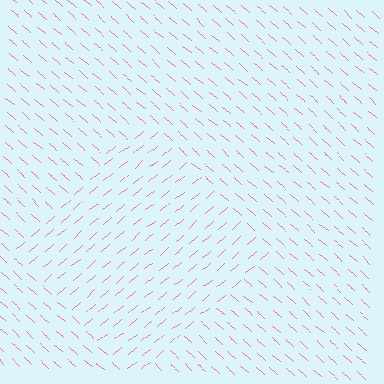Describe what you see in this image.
The image is filled with small pink line segments. A diamond region in the image has lines oriented differently from the surrounding lines, creating a visible texture boundary.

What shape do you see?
I see a diamond.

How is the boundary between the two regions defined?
The boundary is defined purely by a change in line orientation (approximately 81 degrees difference). All lines are the same color and thickness.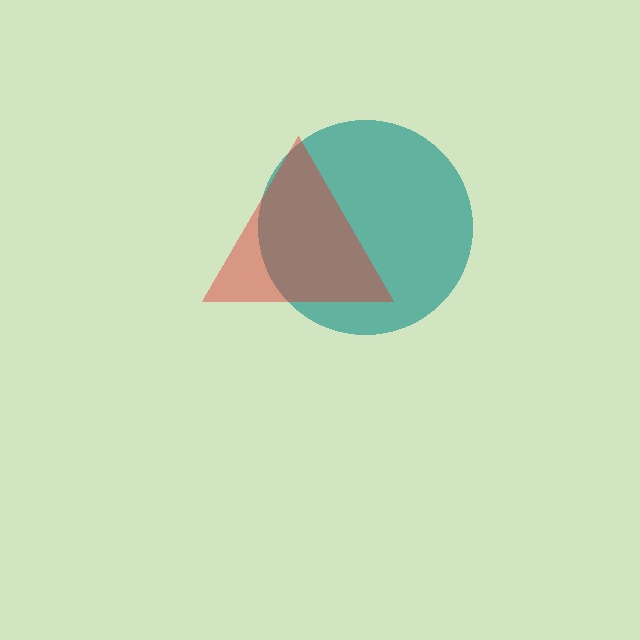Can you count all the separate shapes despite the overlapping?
Yes, there are 2 separate shapes.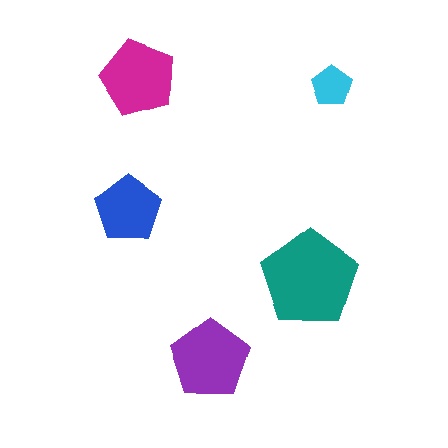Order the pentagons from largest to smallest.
the teal one, the purple one, the magenta one, the blue one, the cyan one.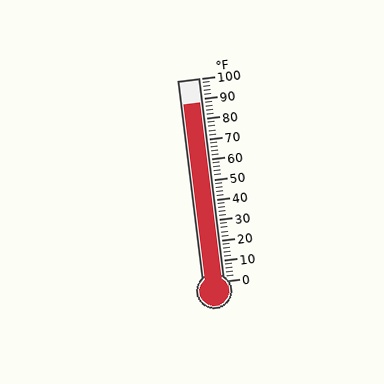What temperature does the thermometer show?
The thermometer shows approximately 88°F.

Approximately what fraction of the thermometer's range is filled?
The thermometer is filled to approximately 90% of its range.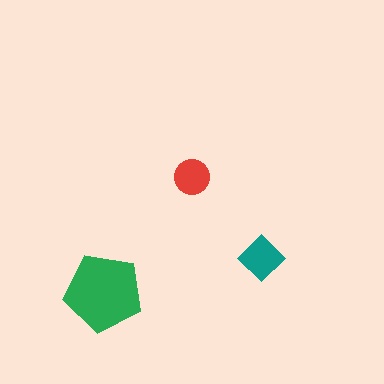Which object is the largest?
The green pentagon.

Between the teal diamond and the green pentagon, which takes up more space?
The green pentagon.